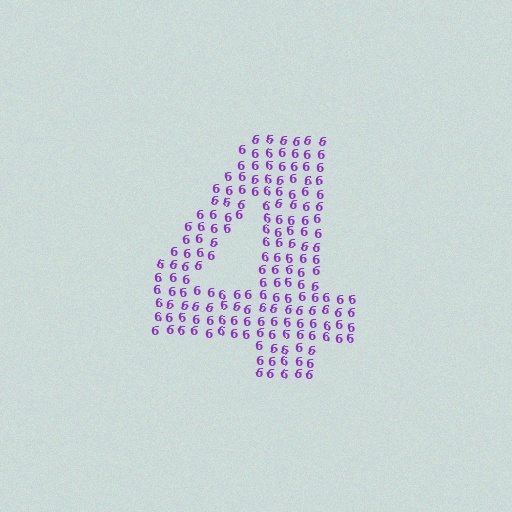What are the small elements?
The small elements are digit 6's.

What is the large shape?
The large shape is the digit 4.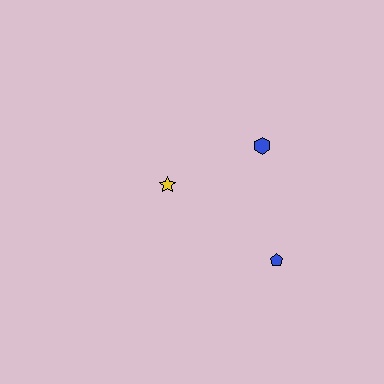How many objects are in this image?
There are 3 objects.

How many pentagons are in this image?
There is 1 pentagon.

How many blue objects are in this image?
There are 2 blue objects.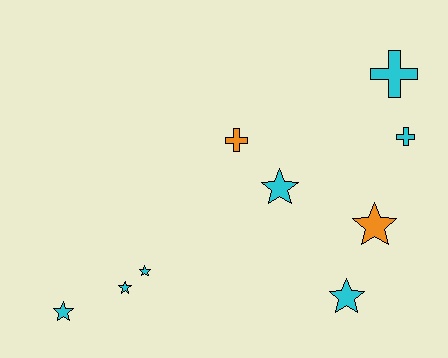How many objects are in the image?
There are 9 objects.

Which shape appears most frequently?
Star, with 6 objects.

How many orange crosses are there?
There is 1 orange cross.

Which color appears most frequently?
Cyan, with 7 objects.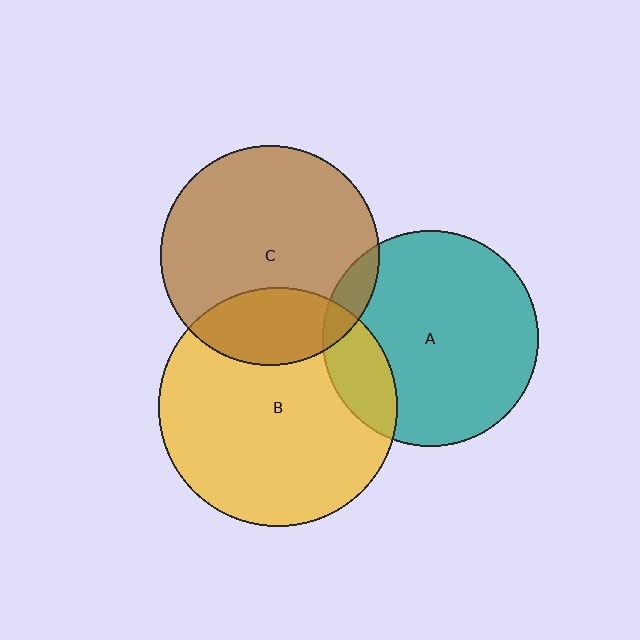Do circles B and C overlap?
Yes.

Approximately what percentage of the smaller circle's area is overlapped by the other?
Approximately 25%.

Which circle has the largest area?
Circle B (yellow).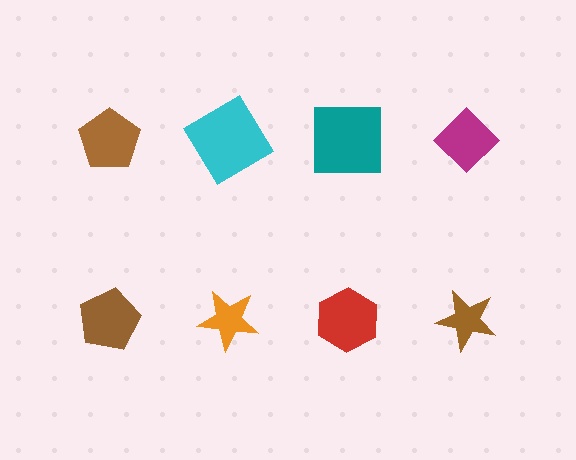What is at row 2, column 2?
An orange star.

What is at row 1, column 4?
A magenta diamond.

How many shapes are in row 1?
4 shapes.